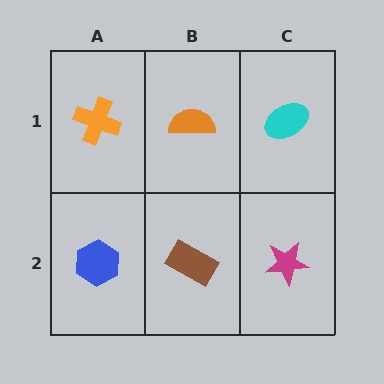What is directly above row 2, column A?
An orange cross.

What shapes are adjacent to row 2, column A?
An orange cross (row 1, column A), a brown rectangle (row 2, column B).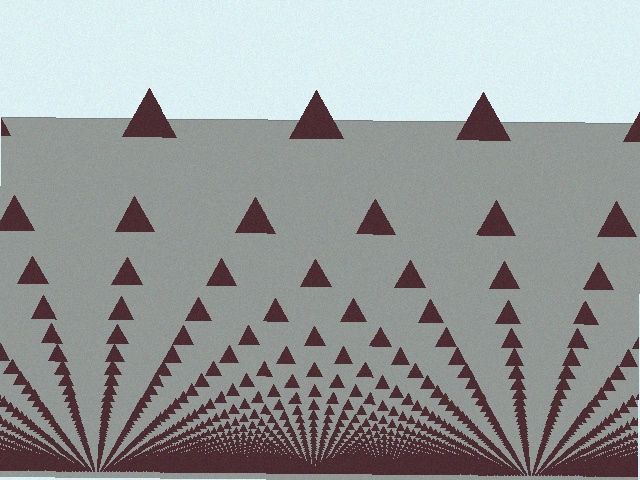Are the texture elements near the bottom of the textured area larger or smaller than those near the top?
Smaller. The gradient is inverted — elements near the bottom are smaller and denser.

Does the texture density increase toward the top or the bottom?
Density increases toward the bottom.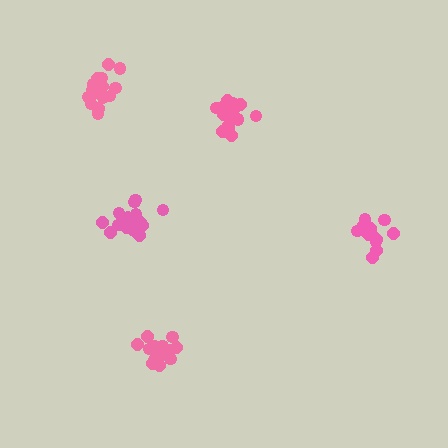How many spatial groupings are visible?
There are 5 spatial groupings.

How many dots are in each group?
Group 1: 14 dots, Group 2: 18 dots, Group 3: 18 dots, Group 4: 15 dots, Group 5: 19 dots (84 total).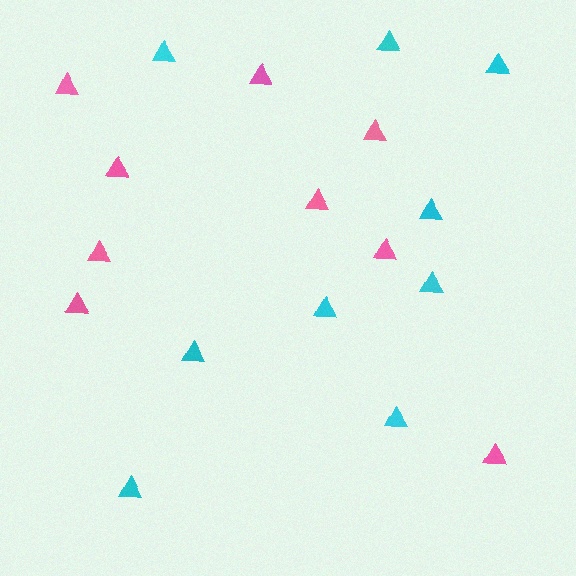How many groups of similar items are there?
There are 2 groups: one group of pink triangles (9) and one group of cyan triangles (9).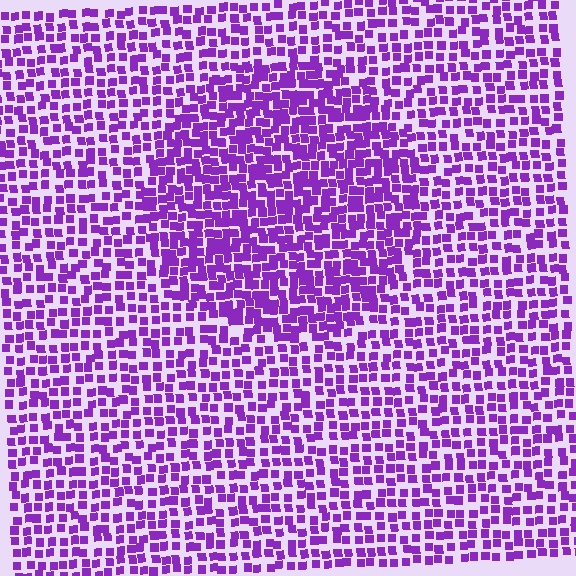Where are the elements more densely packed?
The elements are more densely packed inside the circle boundary.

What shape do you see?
I see a circle.